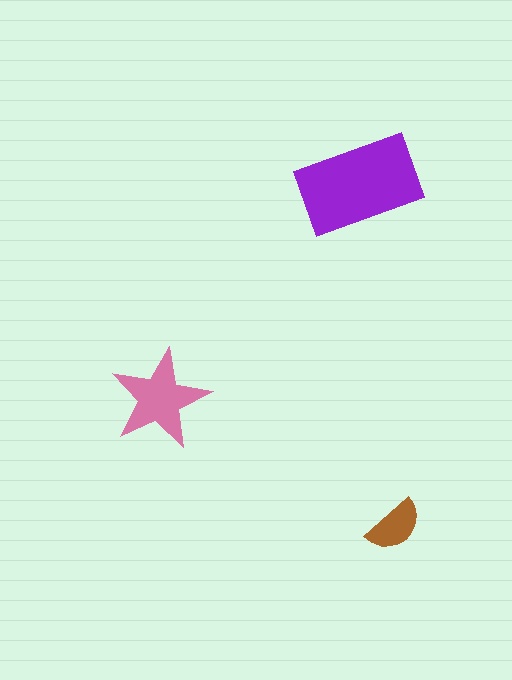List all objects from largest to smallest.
The purple rectangle, the pink star, the brown semicircle.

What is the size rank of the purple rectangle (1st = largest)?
1st.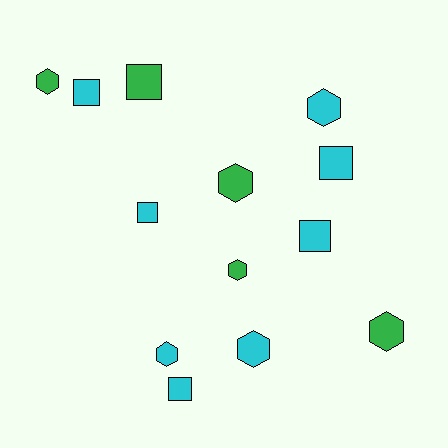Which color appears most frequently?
Cyan, with 8 objects.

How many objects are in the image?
There are 13 objects.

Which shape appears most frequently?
Hexagon, with 7 objects.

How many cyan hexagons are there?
There are 3 cyan hexagons.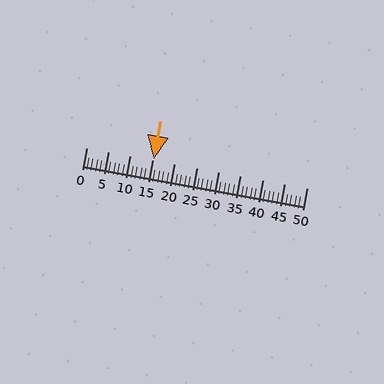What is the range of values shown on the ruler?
The ruler shows values from 0 to 50.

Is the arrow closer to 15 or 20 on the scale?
The arrow is closer to 15.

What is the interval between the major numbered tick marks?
The major tick marks are spaced 5 units apart.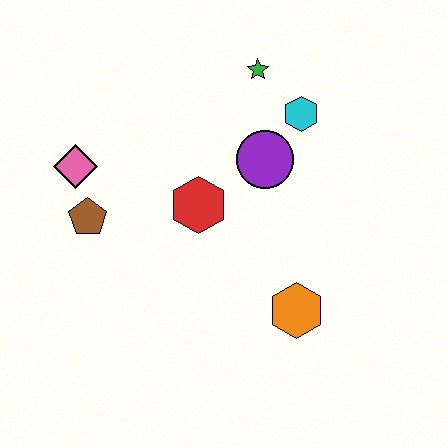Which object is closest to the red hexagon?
The purple circle is closest to the red hexagon.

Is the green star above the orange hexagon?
Yes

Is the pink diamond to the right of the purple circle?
No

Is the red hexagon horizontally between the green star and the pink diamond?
Yes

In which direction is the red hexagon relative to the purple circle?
The red hexagon is to the left of the purple circle.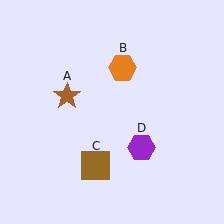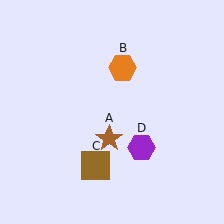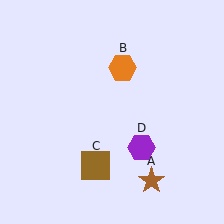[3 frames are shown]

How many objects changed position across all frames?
1 object changed position: brown star (object A).